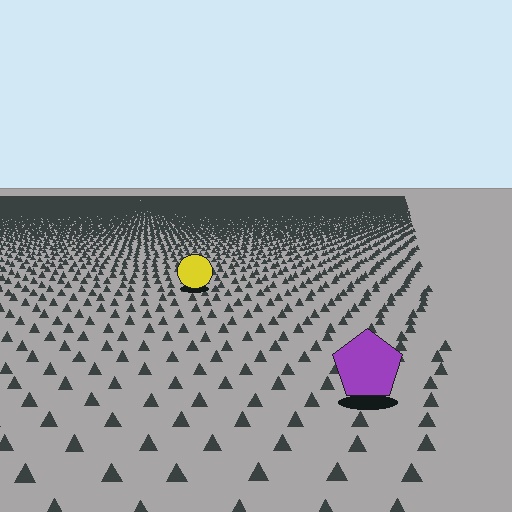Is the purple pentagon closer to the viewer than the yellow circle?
Yes. The purple pentagon is closer — you can tell from the texture gradient: the ground texture is coarser near it.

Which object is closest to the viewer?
The purple pentagon is closest. The texture marks near it are larger and more spread out.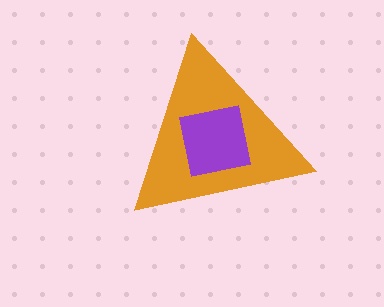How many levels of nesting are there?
2.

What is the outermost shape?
The orange triangle.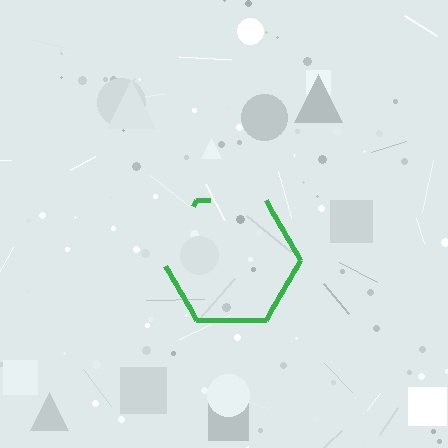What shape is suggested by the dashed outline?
The dashed outline suggests a hexagon.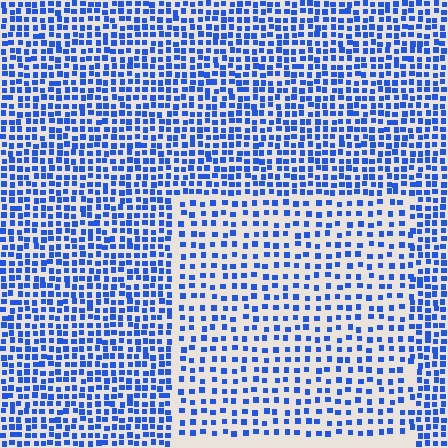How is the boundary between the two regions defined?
The boundary is defined by a change in element density (approximately 1.8x ratio). All elements are the same color, size, and shape.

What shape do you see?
I see a rectangle.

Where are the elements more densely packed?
The elements are more densely packed outside the rectangle boundary.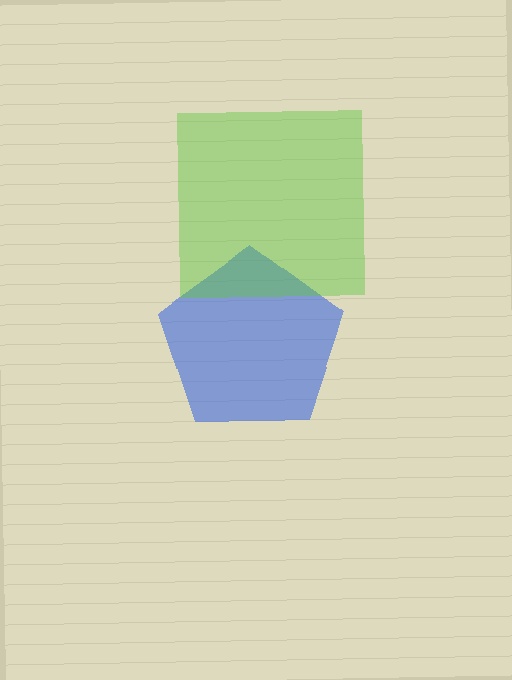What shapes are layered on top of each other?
The layered shapes are: a blue pentagon, a lime square.